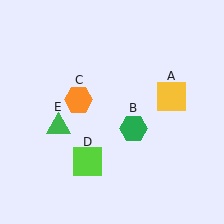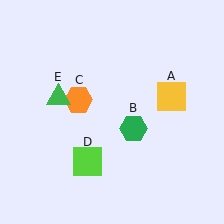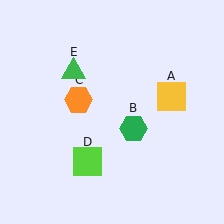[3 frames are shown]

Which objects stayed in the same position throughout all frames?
Yellow square (object A) and green hexagon (object B) and orange hexagon (object C) and lime square (object D) remained stationary.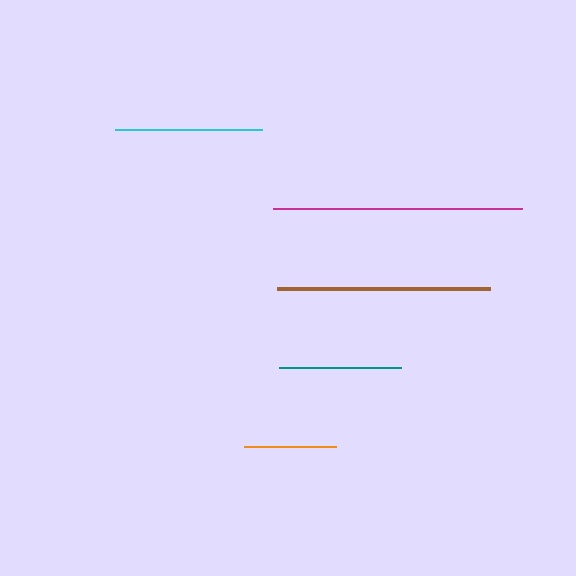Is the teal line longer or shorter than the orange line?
The teal line is longer than the orange line.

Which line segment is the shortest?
The orange line is the shortest at approximately 92 pixels.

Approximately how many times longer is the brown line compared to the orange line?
The brown line is approximately 2.3 times the length of the orange line.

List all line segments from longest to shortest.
From longest to shortest: magenta, brown, cyan, teal, orange.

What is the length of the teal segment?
The teal segment is approximately 121 pixels long.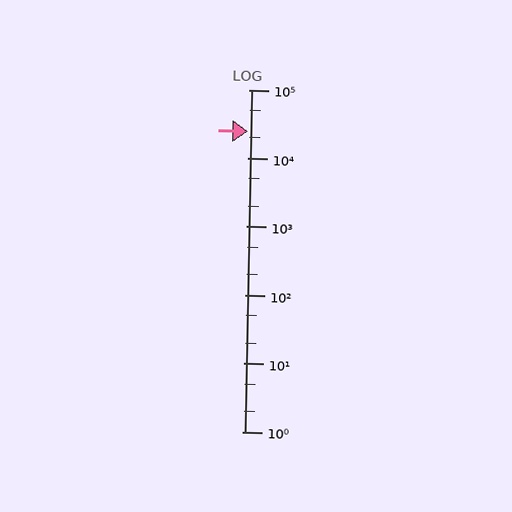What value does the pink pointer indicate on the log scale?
The pointer indicates approximately 25000.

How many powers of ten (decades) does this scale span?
The scale spans 5 decades, from 1 to 100000.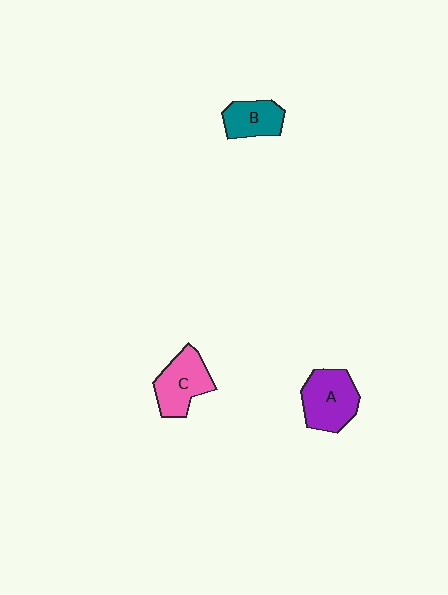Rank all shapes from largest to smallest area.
From largest to smallest: A (purple), C (pink), B (teal).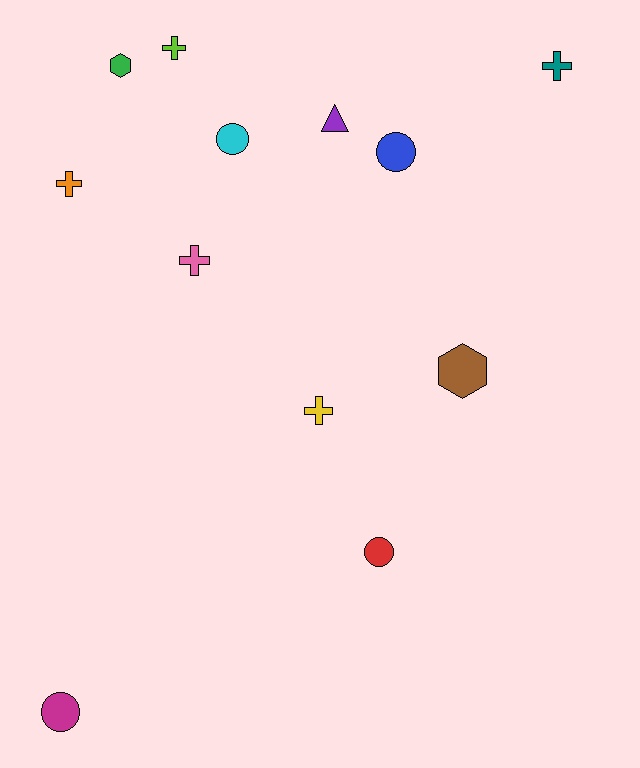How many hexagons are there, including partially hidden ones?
There are 2 hexagons.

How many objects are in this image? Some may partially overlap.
There are 12 objects.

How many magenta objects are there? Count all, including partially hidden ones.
There is 1 magenta object.